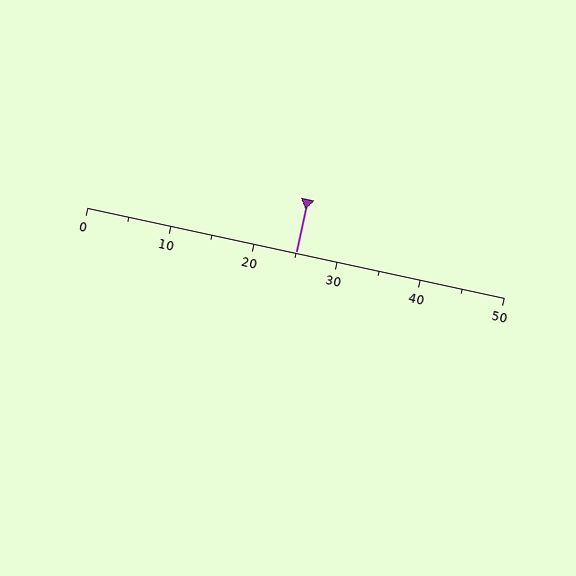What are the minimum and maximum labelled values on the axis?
The axis runs from 0 to 50.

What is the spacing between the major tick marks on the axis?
The major ticks are spaced 10 apart.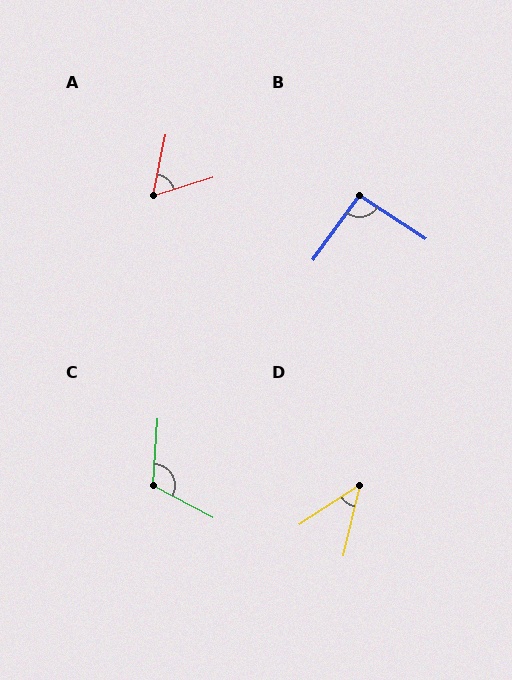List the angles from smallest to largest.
D (43°), A (61°), B (92°), C (114°).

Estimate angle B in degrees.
Approximately 92 degrees.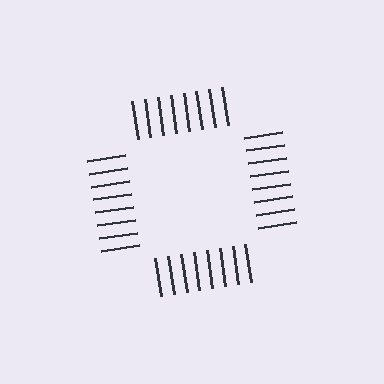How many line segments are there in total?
32 — 8 along each of the 4 edges.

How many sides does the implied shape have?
4 sides — the line-ends trace a square.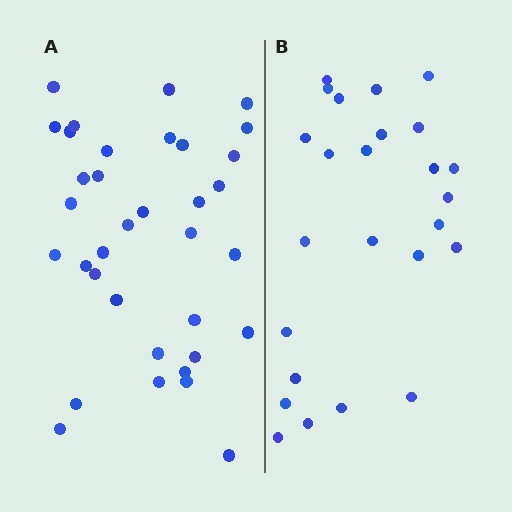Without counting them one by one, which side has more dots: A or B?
Region A (the left region) has more dots.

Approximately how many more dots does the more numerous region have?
Region A has roughly 10 or so more dots than region B.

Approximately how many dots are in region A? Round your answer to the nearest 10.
About 40 dots. (The exact count is 35, which rounds to 40.)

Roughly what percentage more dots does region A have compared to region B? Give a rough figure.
About 40% more.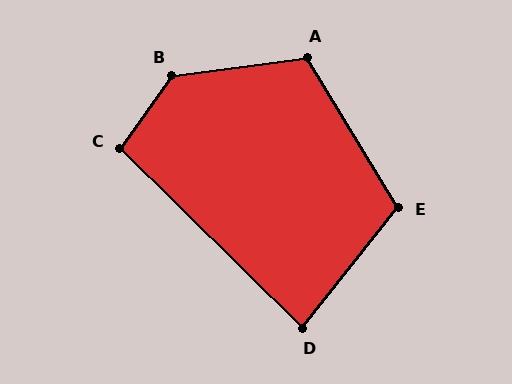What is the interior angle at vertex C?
Approximately 99 degrees (obtuse).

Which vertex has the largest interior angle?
B, at approximately 133 degrees.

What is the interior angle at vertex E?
Approximately 110 degrees (obtuse).